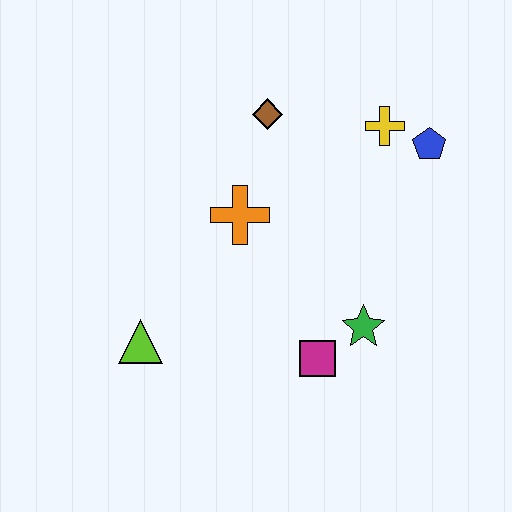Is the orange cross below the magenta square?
No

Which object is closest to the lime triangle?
The orange cross is closest to the lime triangle.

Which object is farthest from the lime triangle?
The blue pentagon is farthest from the lime triangle.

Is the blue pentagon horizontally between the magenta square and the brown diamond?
No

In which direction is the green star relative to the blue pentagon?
The green star is below the blue pentagon.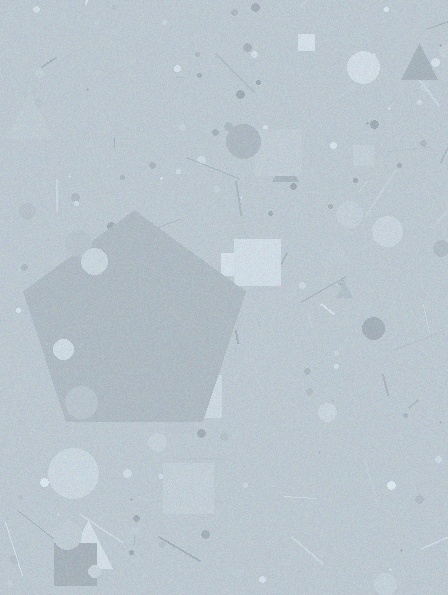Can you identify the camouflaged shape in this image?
The camouflaged shape is a pentagon.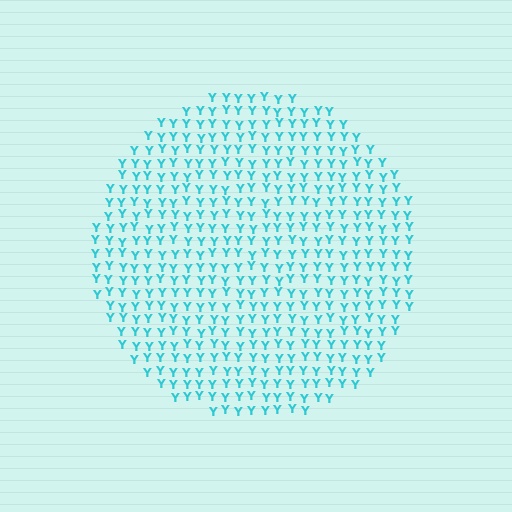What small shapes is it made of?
It is made of small letter Y's.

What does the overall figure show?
The overall figure shows a circle.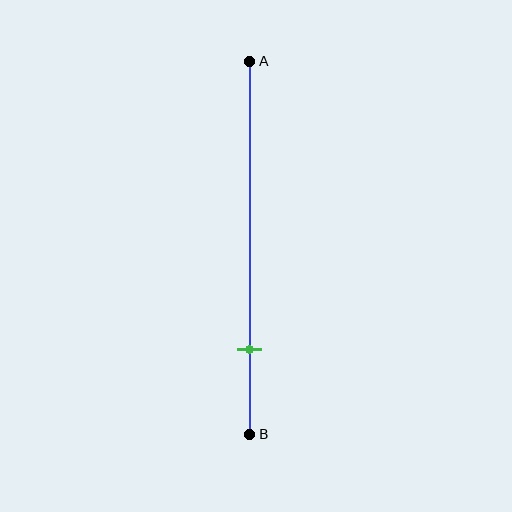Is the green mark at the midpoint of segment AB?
No, the mark is at about 75% from A, not at the 50% midpoint.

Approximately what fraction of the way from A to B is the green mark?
The green mark is approximately 75% of the way from A to B.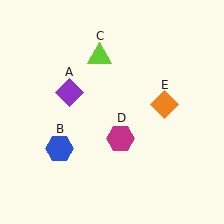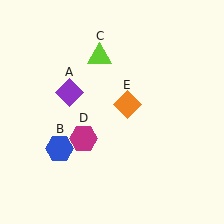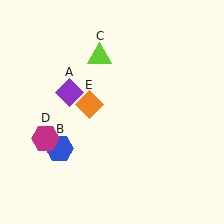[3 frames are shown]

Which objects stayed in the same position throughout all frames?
Purple diamond (object A) and blue hexagon (object B) and lime triangle (object C) remained stationary.